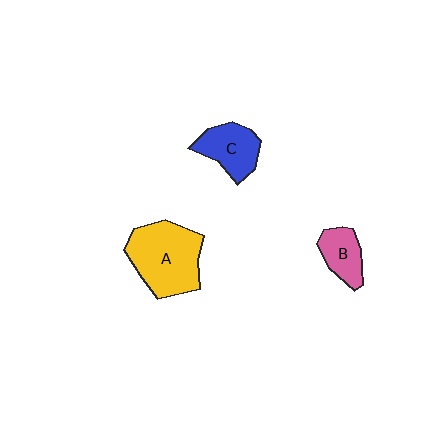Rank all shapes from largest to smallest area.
From largest to smallest: A (yellow), C (blue), B (pink).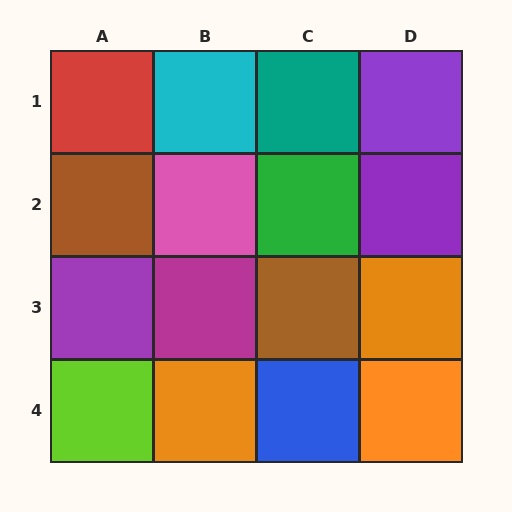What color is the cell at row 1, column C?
Teal.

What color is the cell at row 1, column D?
Purple.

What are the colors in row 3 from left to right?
Purple, magenta, brown, orange.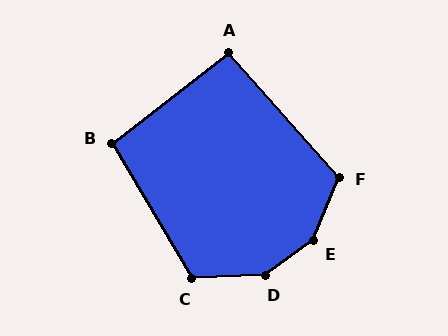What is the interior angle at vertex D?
Approximately 146 degrees (obtuse).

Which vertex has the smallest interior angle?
A, at approximately 94 degrees.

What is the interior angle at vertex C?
Approximately 119 degrees (obtuse).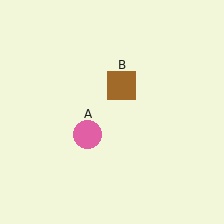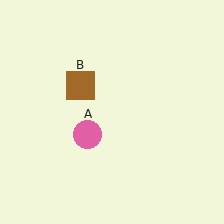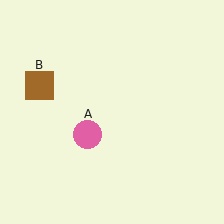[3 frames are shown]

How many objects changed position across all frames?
1 object changed position: brown square (object B).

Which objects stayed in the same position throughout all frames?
Pink circle (object A) remained stationary.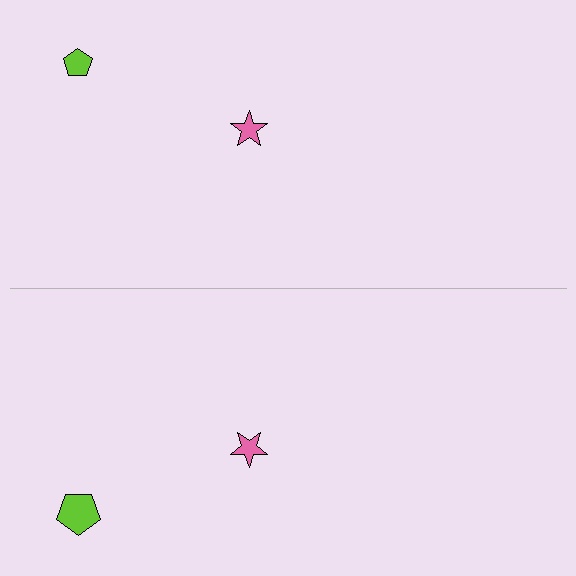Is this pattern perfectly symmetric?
No, the pattern is not perfectly symmetric. The lime pentagon on the bottom side has a different size than its mirror counterpart.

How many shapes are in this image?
There are 4 shapes in this image.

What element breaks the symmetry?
The lime pentagon on the bottom side has a different size than its mirror counterpart.